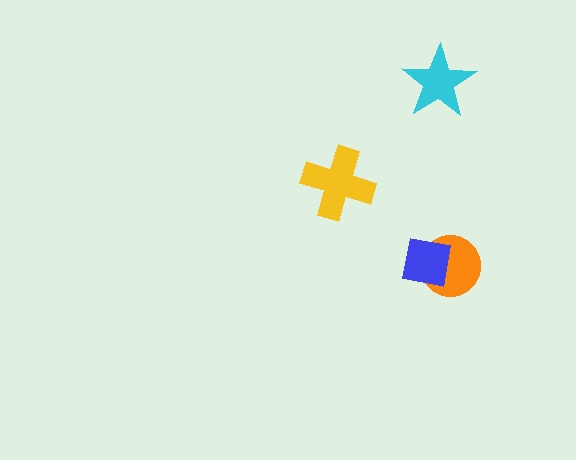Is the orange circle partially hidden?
Yes, it is partially covered by another shape.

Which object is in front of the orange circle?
The blue square is in front of the orange circle.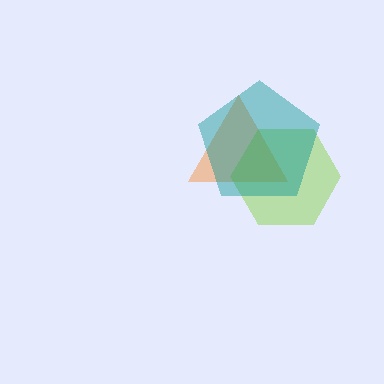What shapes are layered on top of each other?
The layered shapes are: an orange triangle, a lime hexagon, a teal pentagon.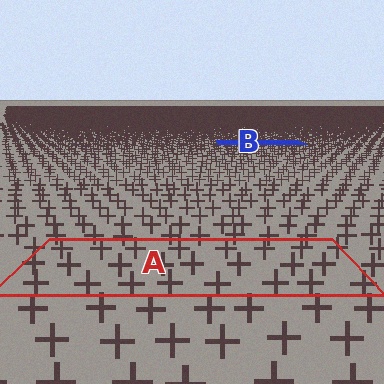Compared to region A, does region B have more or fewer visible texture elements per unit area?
Region B has more texture elements per unit area — they are packed more densely because it is farther away.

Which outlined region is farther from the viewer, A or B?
Region B is farther from the viewer — the texture elements inside it appear smaller and more densely packed.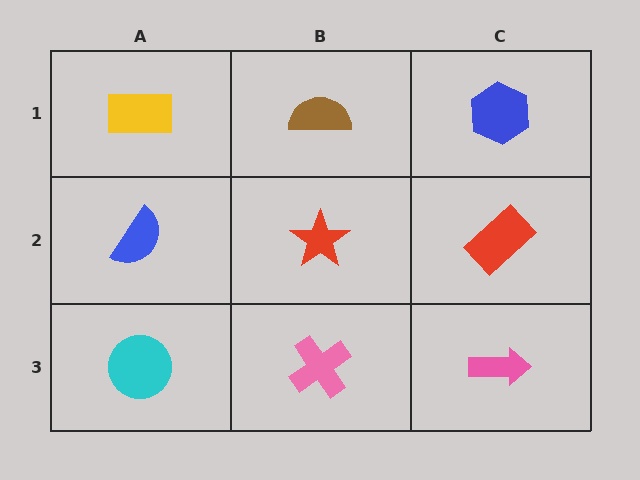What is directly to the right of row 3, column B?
A pink arrow.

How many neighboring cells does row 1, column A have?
2.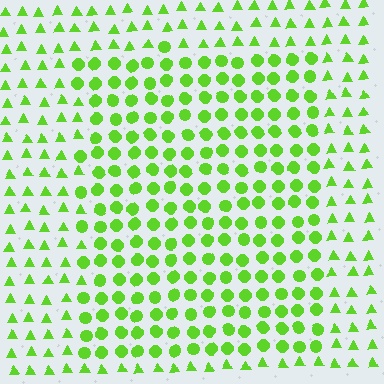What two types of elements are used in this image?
The image uses circles inside the rectangle region and triangles outside it.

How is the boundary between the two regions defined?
The boundary is defined by a change in element shape: circles inside vs. triangles outside. All elements share the same color and spacing.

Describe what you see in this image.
The image is filled with small lime elements arranged in a uniform grid. A rectangle-shaped region contains circles, while the surrounding area contains triangles. The boundary is defined purely by the change in element shape.